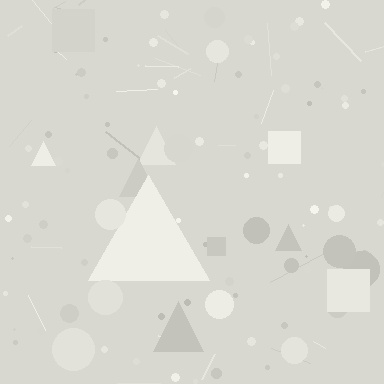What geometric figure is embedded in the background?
A triangle is embedded in the background.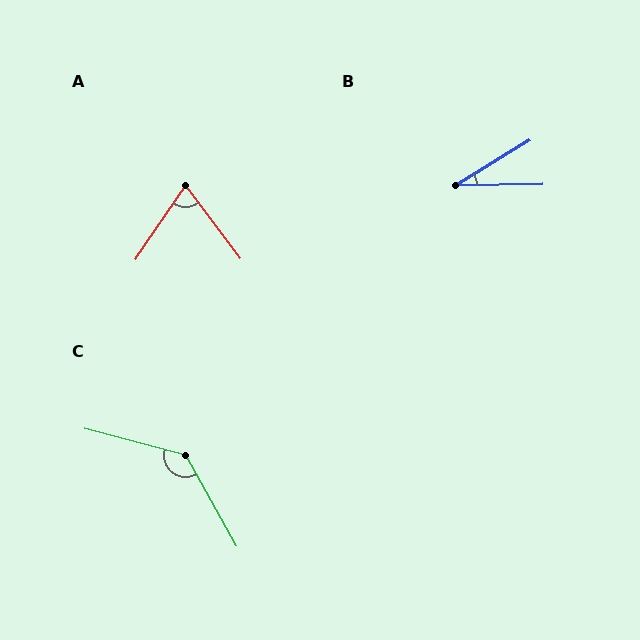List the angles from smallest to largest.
B (30°), A (71°), C (134°).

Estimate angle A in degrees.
Approximately 71 degrees.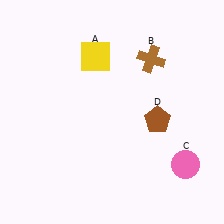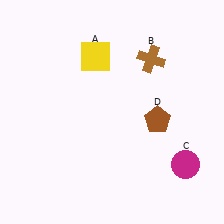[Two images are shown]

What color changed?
The circle (C) changed from pink in Image 1 to magenta in Image 2.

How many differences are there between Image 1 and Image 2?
There is 1 difference between the two images.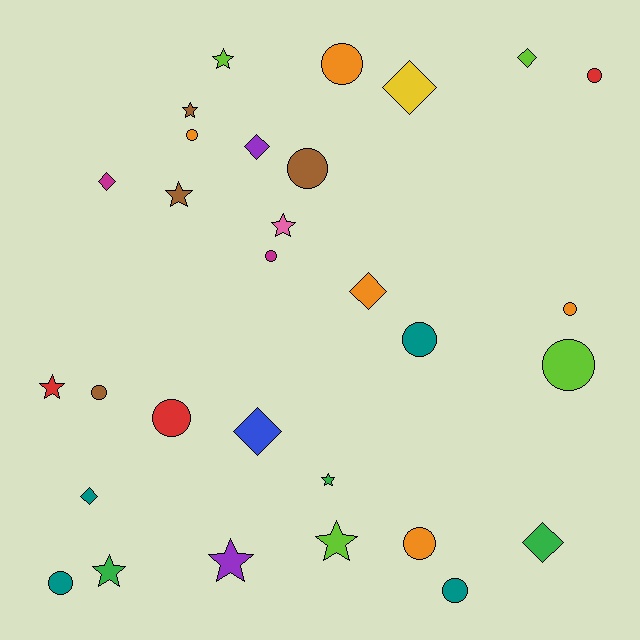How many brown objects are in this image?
There are 4 brown objects.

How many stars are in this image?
There are 9 stars.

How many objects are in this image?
There are 30 objects.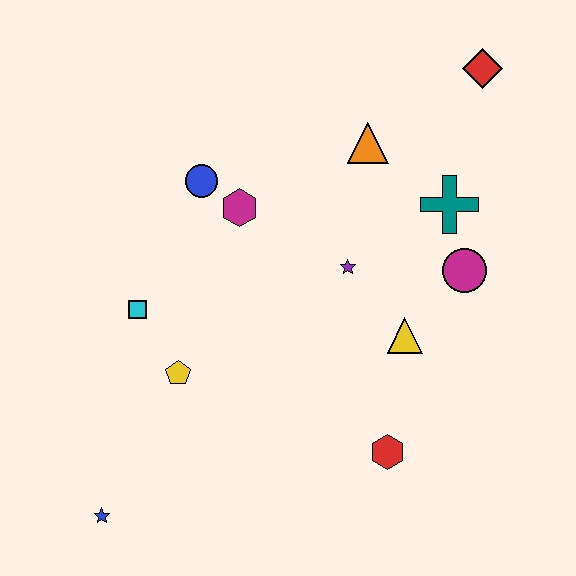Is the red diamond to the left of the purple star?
No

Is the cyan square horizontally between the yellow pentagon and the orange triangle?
No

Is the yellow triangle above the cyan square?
No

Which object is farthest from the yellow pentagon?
The red diamond is farthest from the yellow pentagon.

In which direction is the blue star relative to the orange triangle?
The blue star is below the orange triangle.